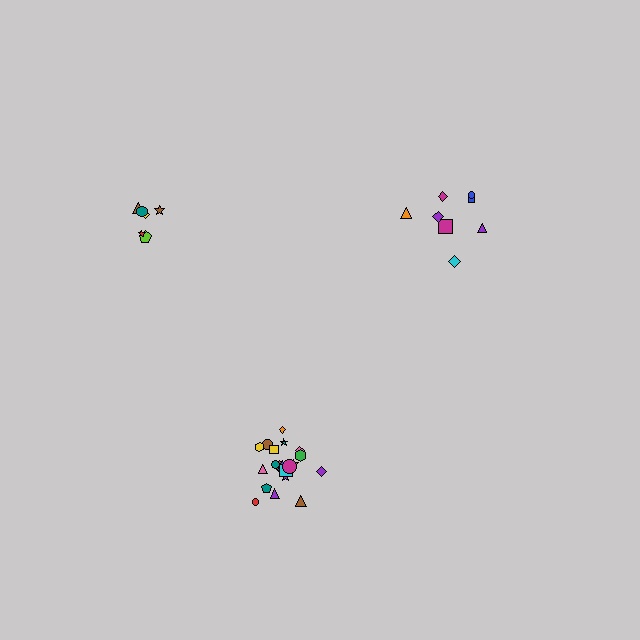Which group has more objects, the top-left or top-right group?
The top-right group.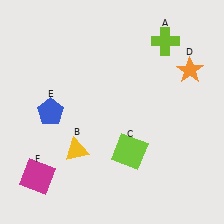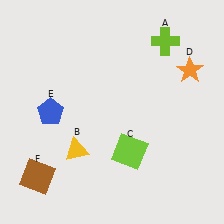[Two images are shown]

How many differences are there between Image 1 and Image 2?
There is 1 difference between the two images.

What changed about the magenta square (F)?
In Image 1, F is magenta. In Image 2, it changed to brown.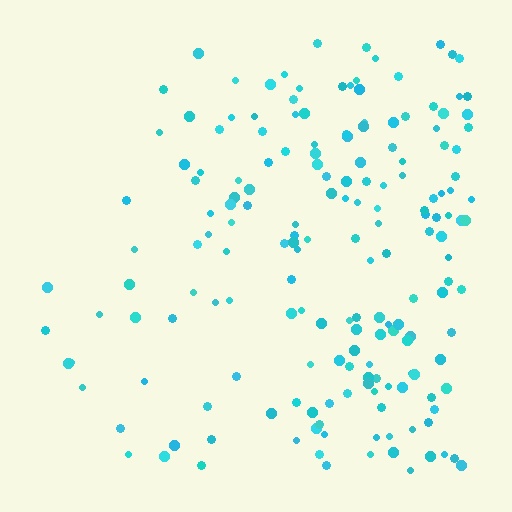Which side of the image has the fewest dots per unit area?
The left.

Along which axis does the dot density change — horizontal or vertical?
Horizontal.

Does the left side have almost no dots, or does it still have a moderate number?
Still a moderate number, just noticeably fewer than the right.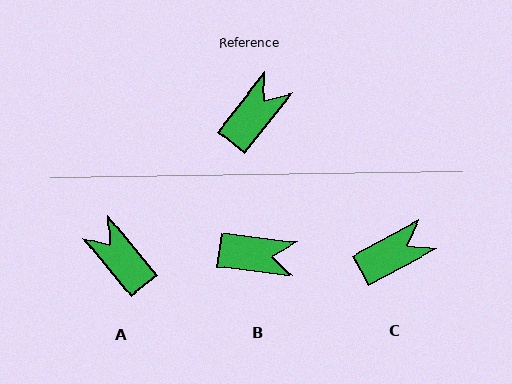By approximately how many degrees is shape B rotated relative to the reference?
Approximately 59 degrees clockwise.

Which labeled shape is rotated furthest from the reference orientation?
A, about 78 degrees away.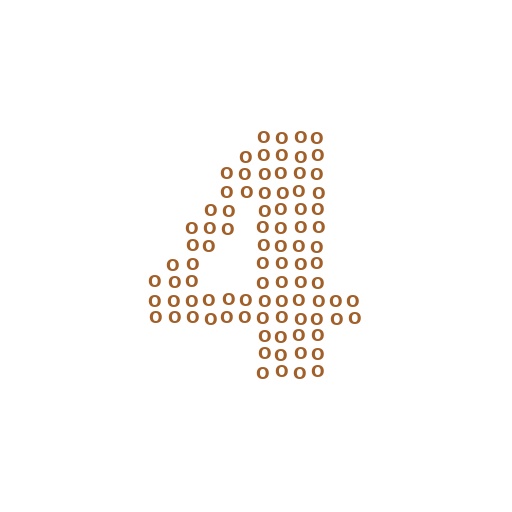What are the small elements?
The small elements are letter O's.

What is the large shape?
The large shape is the digit 4.